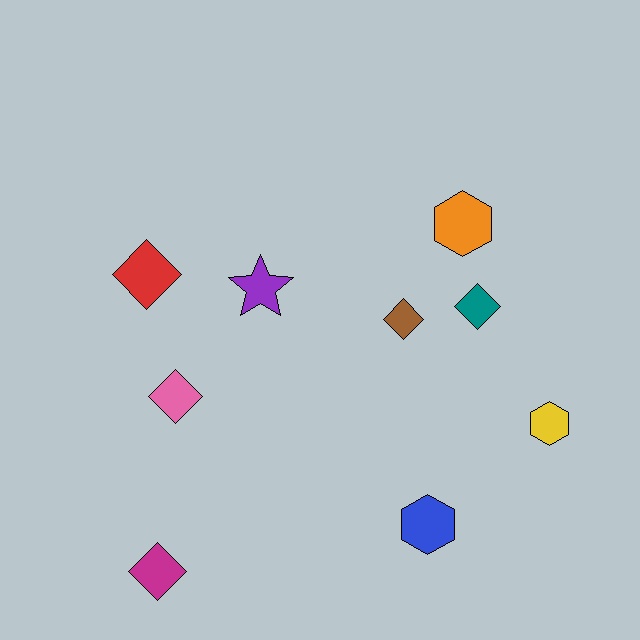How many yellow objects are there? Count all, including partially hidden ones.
There is 1 yellow object.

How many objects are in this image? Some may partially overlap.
There are 9 objects.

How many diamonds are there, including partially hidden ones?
There are 5 diamonds.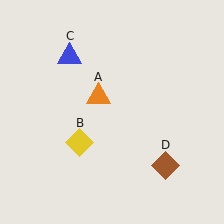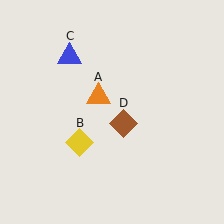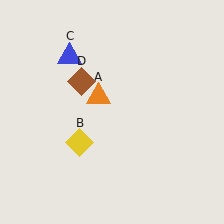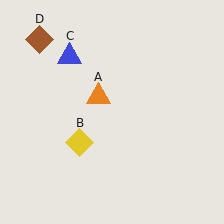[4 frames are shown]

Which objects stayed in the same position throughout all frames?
Orange triangle (object A) and yellow diamond (object B) and blue triangle (object C) remained stationary.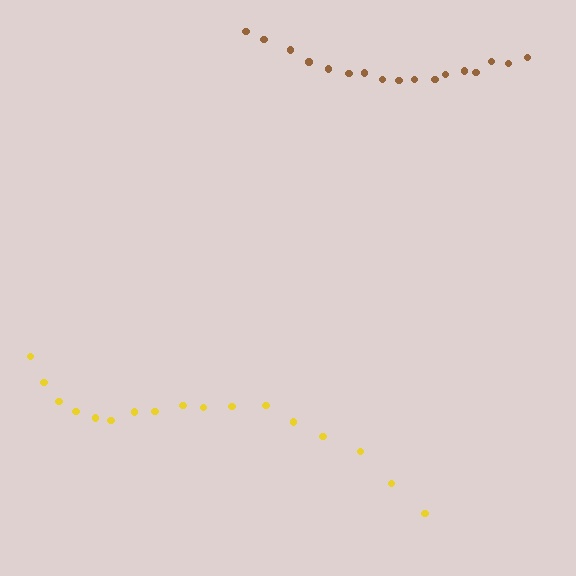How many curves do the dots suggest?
There are 2 distinct paths.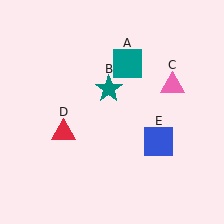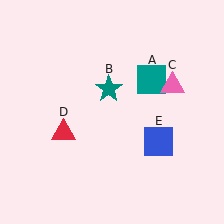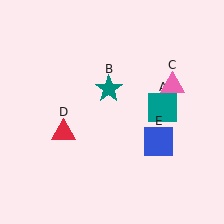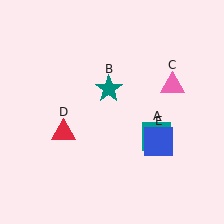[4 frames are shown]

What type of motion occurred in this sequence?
The teal square (object A) rotated clockwise around the center of the scene.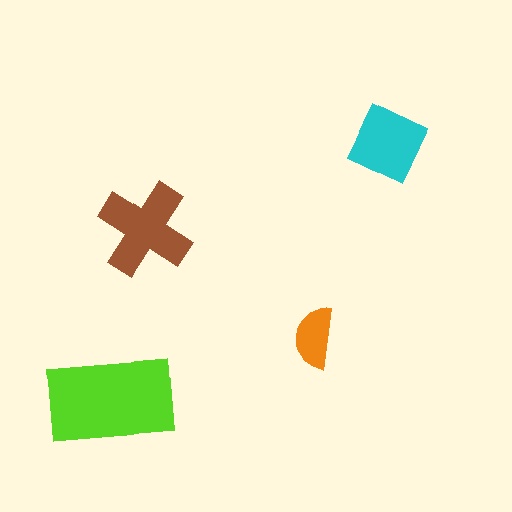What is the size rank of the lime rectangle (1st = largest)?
1st.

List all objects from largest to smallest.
The lime rectangle, the brown cross, the cyan square, the orange semicircle.